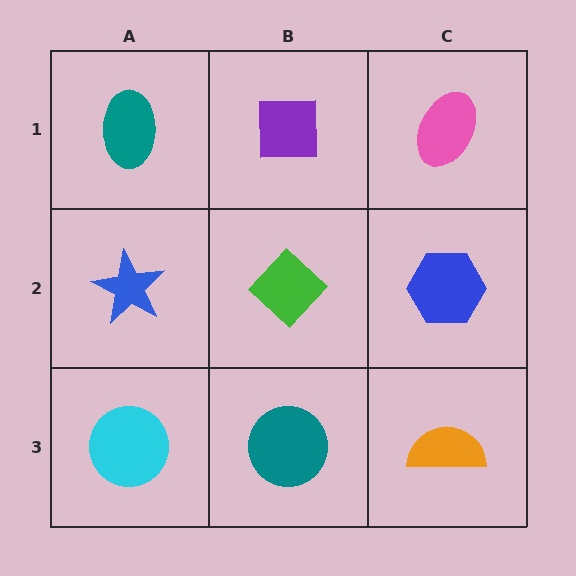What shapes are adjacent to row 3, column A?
A blue star (row 2, column A), a teal circle (row 3, column B).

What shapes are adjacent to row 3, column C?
A blue hexagon (row 2, column C), a teal circle (row 3, column B).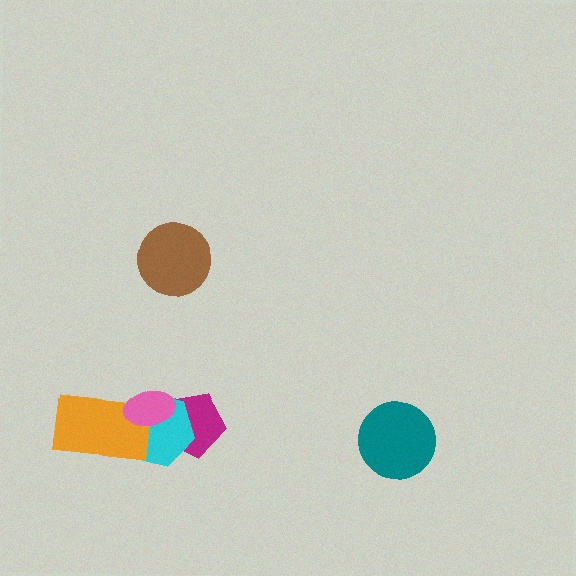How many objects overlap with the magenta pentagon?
2 objects overlap with the magenta pentagon.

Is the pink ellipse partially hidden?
No, no other shape covers it.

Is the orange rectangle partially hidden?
Yes, it is partially covered by another shape.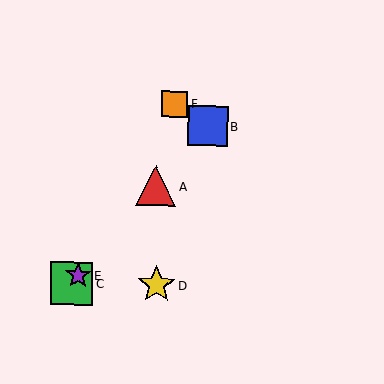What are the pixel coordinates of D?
Object D is at (156, 285).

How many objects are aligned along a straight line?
4 objects (A, B, C, E) are aligned along a straight line.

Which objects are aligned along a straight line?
Objects A, B, C, E are aligned along a straight line.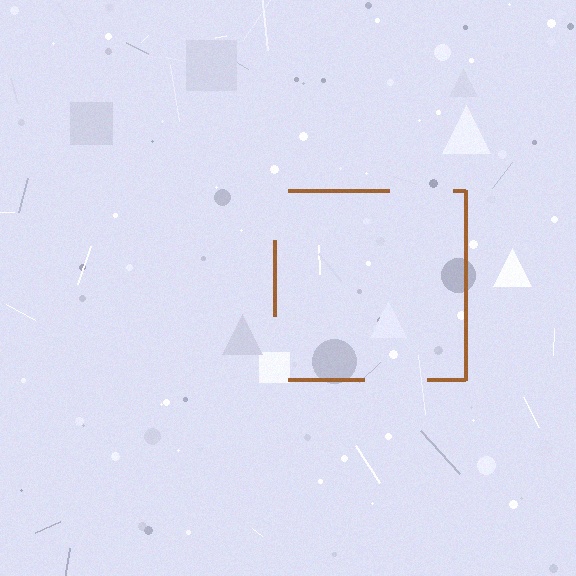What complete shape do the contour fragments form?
The contour fragments form a square.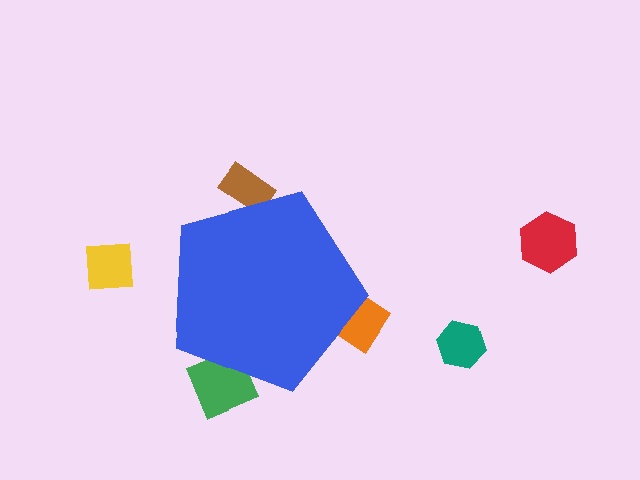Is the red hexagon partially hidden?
No, the red hexagon is fully visible.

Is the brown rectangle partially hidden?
Yes, the brown rectangle is partially hidden behind the blue pentagon.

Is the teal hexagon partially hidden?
No, the teal hexagon is fully visible.